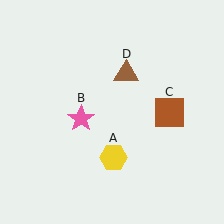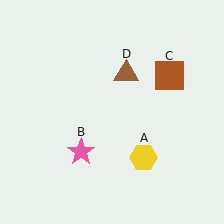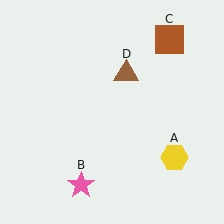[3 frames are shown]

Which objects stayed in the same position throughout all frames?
Brown triangle (object D) remained stationary.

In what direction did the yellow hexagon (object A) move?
The yellow hexagon (object A) moved right.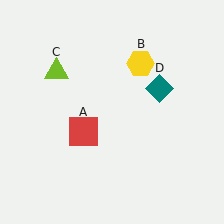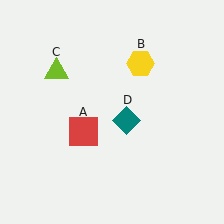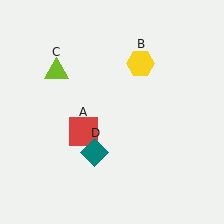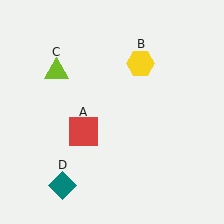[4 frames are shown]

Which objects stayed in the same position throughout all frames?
Red square (object A) and yellow hexagon (object B) and lime triangle (object C) remained stationary.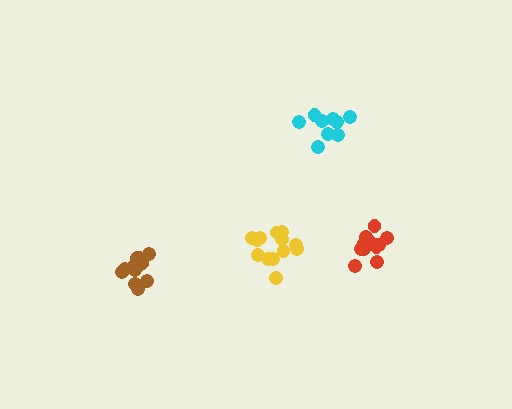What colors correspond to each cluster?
The clusters are colored: cyan, red, yellow, brown.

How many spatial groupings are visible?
There are 4 spatial groupings.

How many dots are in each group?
Group 1: 9 dots, Group 2: 13 dots, Group 3: 14 dots, Group 4: 14 dots (50 total).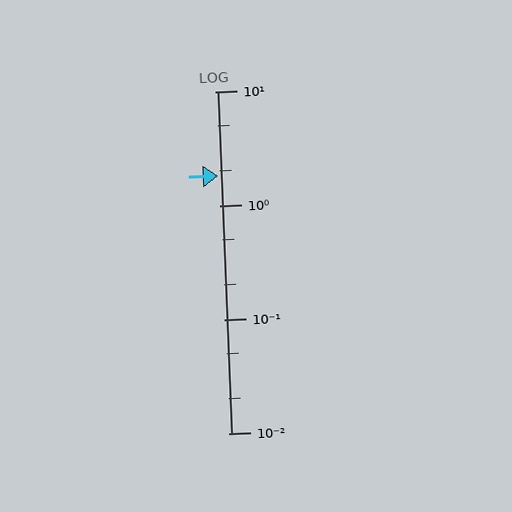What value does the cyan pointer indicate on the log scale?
The pointer indicates approximately 1.8.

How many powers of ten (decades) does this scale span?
The scale spans 3 decades, from 0.01 to 10.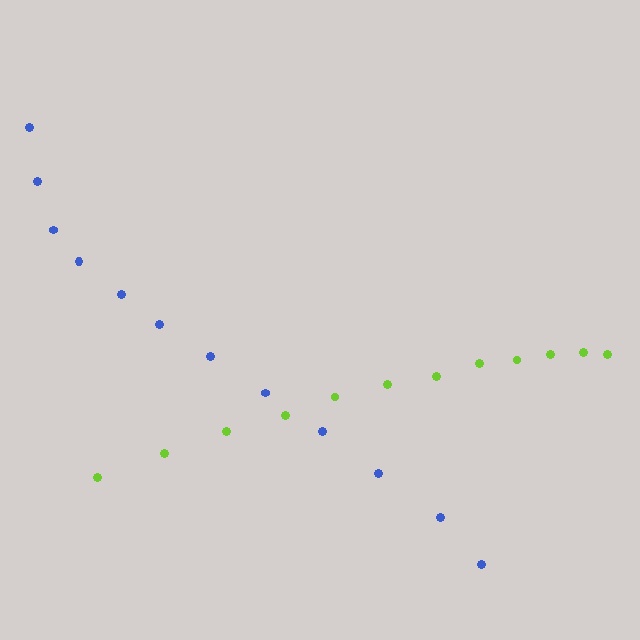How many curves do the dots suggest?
There are 2 distinct paths.